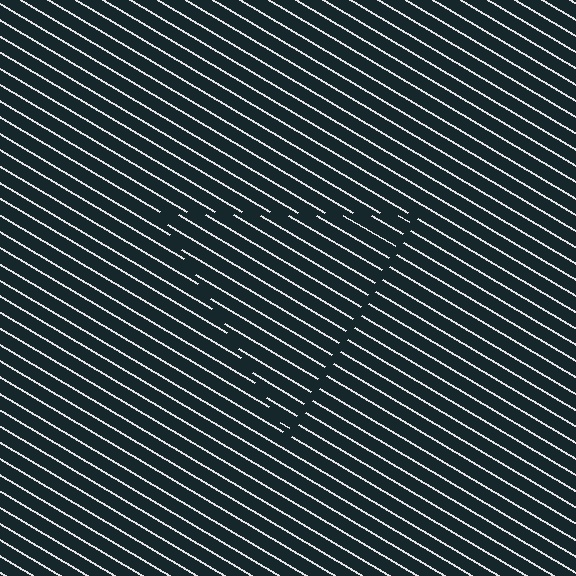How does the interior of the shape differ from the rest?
The interior of the shape contains the same grating, shifted by half a period — the contour is defined by the phase discontinuity where line-ends from the inner and outer gratings abut.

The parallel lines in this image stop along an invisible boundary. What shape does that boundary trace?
An illusory triangle. The interior of the shape contains the same grating, shifted by half a period — the contour is defined by the phase discontinuity where line-ends from the inner and outer gratings abut.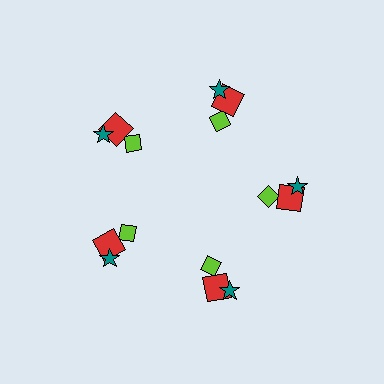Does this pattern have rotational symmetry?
Yes, this pattern has 5-fold rotational symmetry. It looks the same after rotating 72 degrees around the center.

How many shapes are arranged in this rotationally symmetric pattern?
There are 15 shapes, arranged in 5 groups of 3.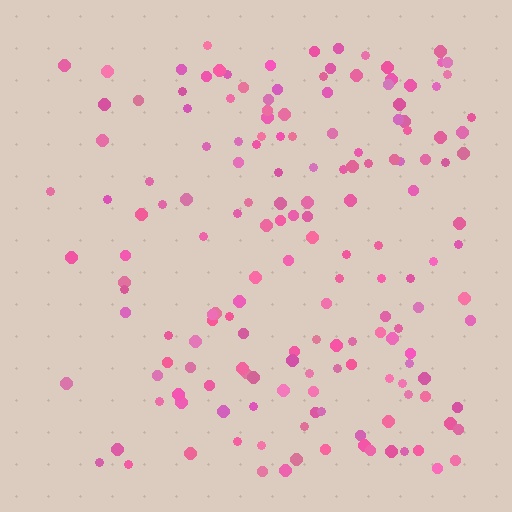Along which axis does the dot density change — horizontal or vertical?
Horizontal.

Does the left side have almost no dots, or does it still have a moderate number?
Still a moderate number, just noticeably fewer than the right.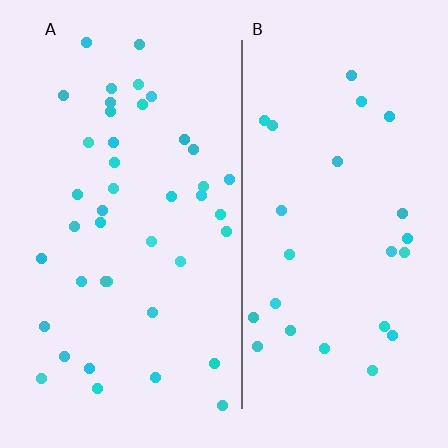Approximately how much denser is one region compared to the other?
Approximately 1.6× — region A over region B.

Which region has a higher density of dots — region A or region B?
A (the left).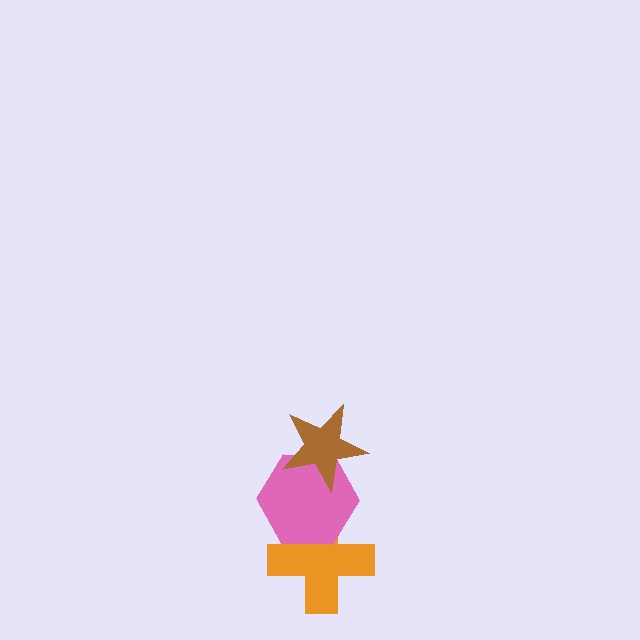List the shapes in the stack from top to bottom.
From top to bottom: the brown star, the pink hexagon, the orange cross.